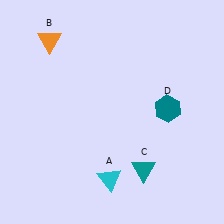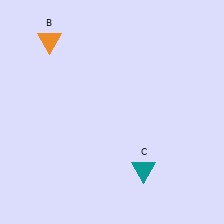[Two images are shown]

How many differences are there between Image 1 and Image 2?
There are 2 differences between the two images.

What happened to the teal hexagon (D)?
The teal hexagon (D) was removed in Image 2. It was in the top-right area of Image 1.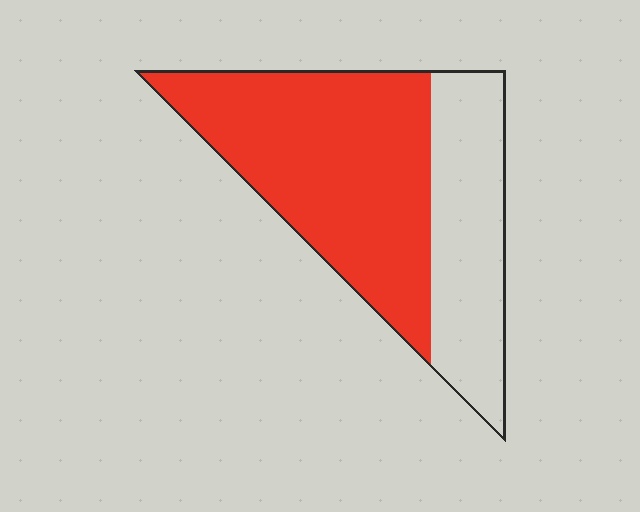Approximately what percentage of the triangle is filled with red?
Approximately 65%.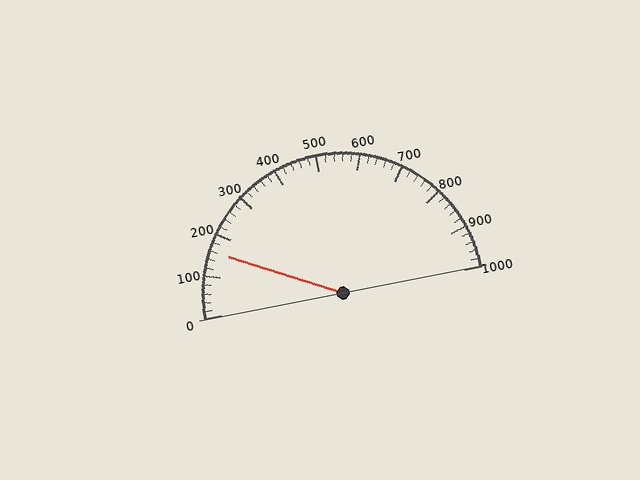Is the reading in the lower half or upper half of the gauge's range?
The reading is in the lower half of the range (0 to 1000).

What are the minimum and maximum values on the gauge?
The gauge ranges from 0 to 1000.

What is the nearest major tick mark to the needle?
The nearest major tick mark is 200.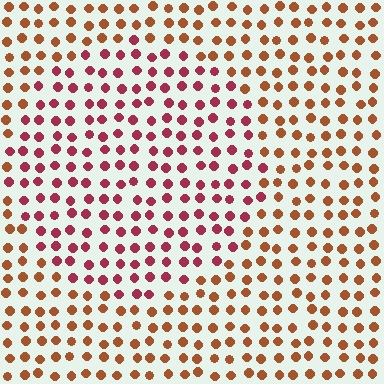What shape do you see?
I see a circle.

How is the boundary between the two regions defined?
The boundary is defined purely by a slight shift in hue (about 39 degrees). Spacing, size, and orientation are identical on both sides.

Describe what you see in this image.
The image is filled with small brown elements in a uniform arrangement. A circle-shaped region is visible where the elements are tinted to a slightly different hue, forming a subtle color boundary.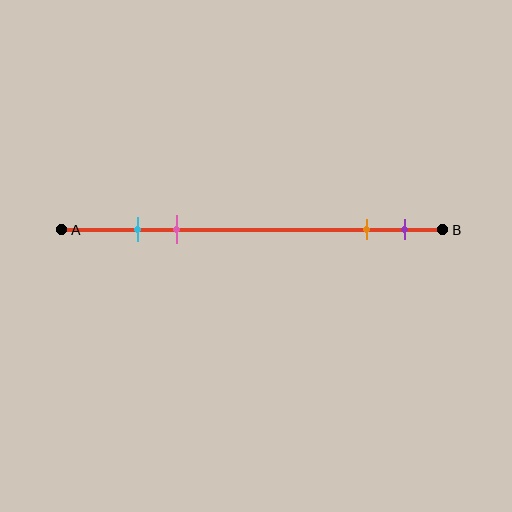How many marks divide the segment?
There are 4 marks dividing the segment.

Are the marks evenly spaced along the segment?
No, the marks are not evenly spaced.